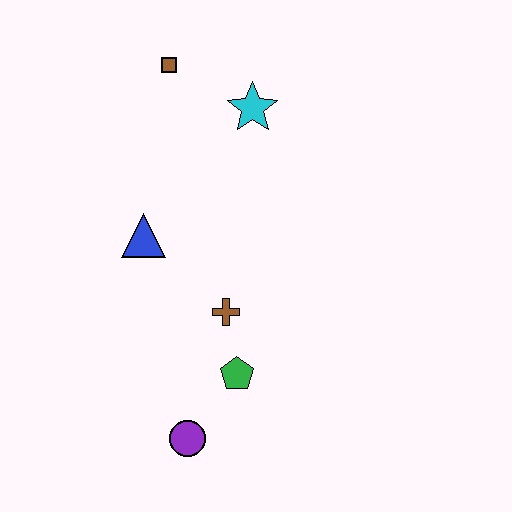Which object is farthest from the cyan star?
The purple circle is farthest from the cyan star.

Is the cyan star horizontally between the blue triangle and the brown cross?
No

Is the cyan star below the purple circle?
No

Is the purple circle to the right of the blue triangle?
Yes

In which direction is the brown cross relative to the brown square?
The brown cross is below the brown square.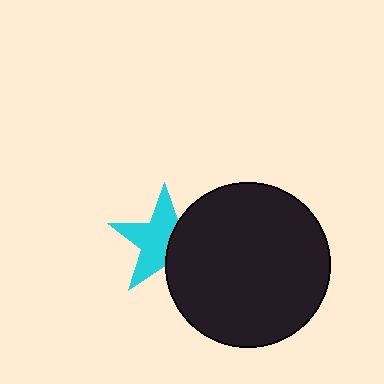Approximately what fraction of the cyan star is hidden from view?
Roughly 39% of the cyan star is hidden behind the black circle.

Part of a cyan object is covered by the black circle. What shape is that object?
It is a star.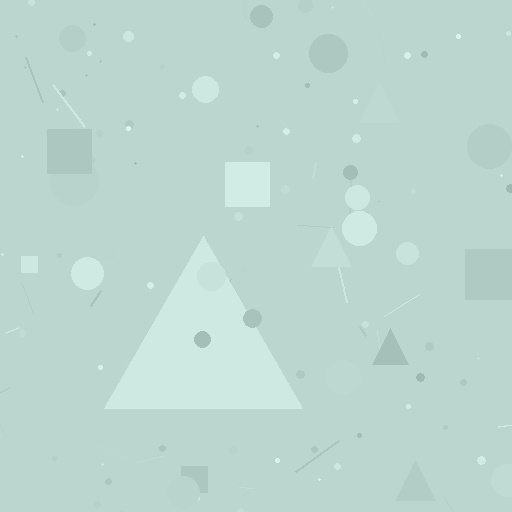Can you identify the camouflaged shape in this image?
The camouflaged shape is a triangle.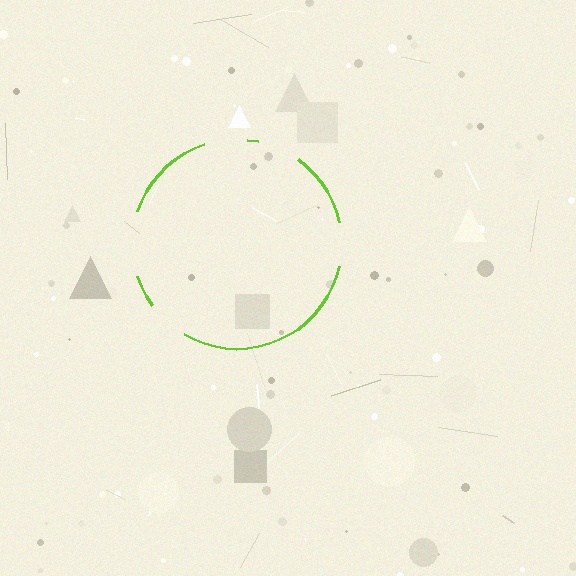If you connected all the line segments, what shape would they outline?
They would outline a circle.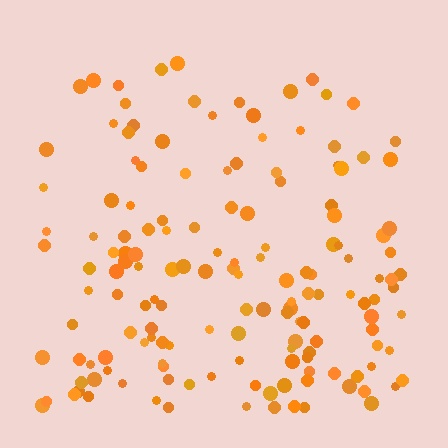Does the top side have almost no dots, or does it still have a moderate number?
Still a moderate number, just noticeably fewer than the bottom.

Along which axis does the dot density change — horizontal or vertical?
Vertical.